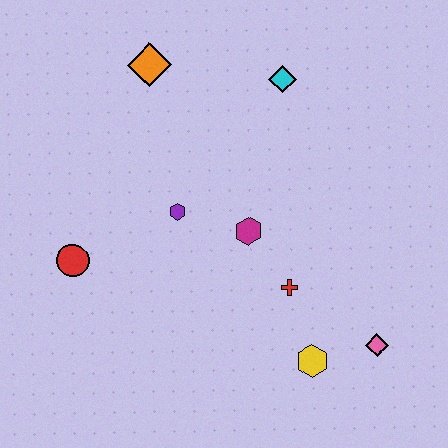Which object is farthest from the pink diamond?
The orange diamond is farthest from the pink diamond.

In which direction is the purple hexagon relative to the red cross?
The purple hexagon is to the left of the red cross.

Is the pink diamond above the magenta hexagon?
No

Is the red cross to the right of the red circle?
Yes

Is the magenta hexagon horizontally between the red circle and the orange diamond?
No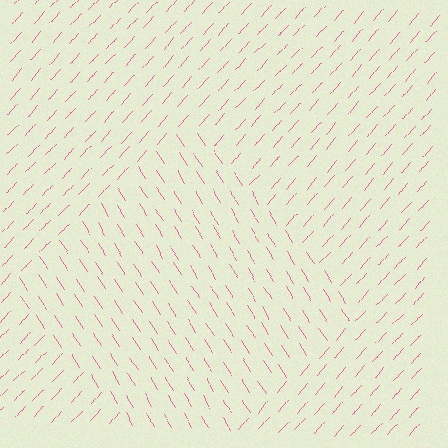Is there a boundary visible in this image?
Yes, there is a texture boundary formed by a change in line orientation.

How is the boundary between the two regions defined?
The boundary is defined purely by a change in line orientation (approximately 74 degrees difference). All lines are the same color and thickness.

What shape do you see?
I see a diamond.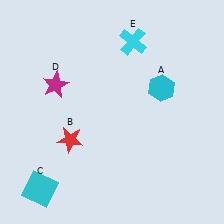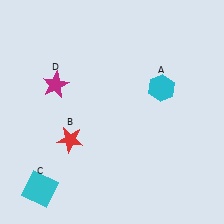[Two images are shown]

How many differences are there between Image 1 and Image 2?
There is 1 difference between the two images.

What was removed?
The cyan cross (E) was removed in Image 2.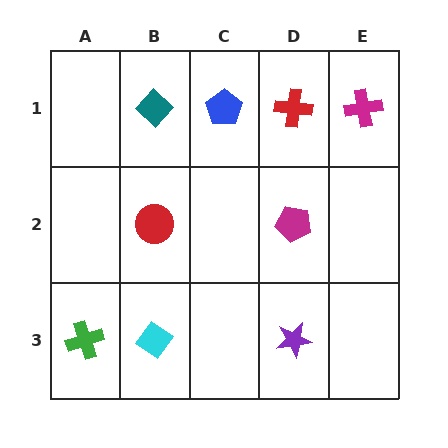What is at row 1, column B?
A teal diamond.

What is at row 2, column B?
A red circle.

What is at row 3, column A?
A green cross.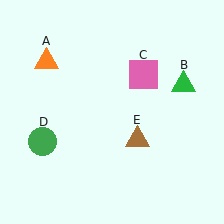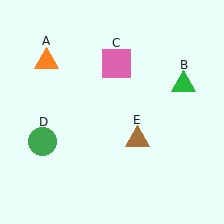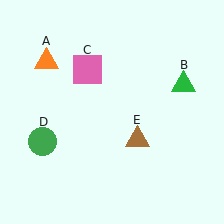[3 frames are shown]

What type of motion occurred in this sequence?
The pink square (object C) rotated counterclockwise around the center of the scene.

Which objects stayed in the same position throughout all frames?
Orange triangle (object A) and green triangle (object B) and green circle (object D) and brown triangle (object E) remained stationary.